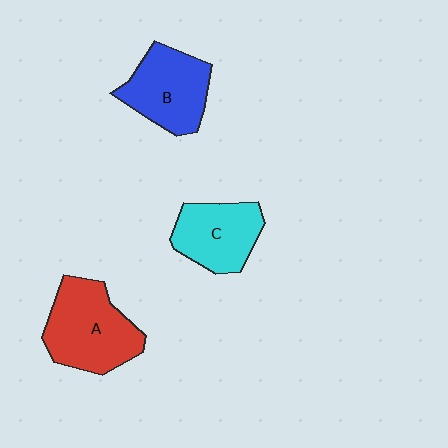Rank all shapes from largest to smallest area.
From largest to smallest: A (red), B (blue), C (cyan).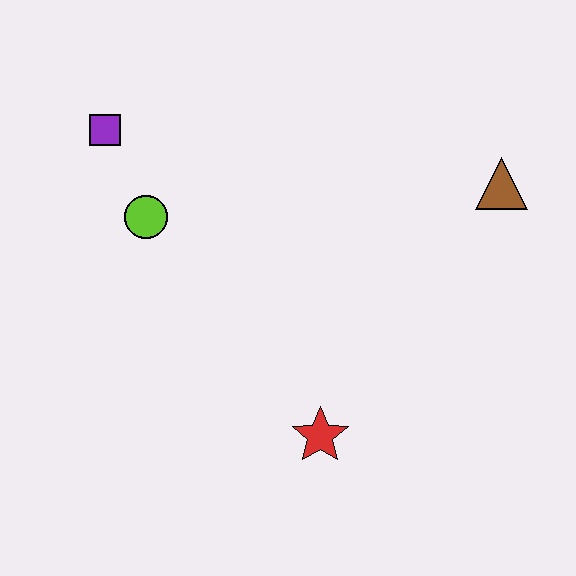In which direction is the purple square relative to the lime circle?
The purple square is above the lime circle.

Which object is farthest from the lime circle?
The brown triangle is farthest from the lime circle.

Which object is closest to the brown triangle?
The red star is closest to the brown triangle.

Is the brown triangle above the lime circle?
Yes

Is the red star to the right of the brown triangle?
No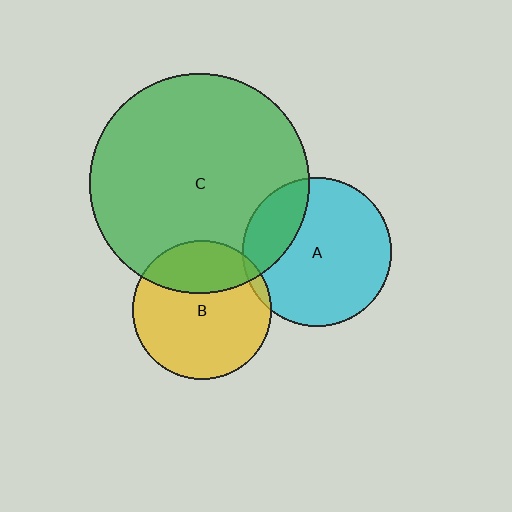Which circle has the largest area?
Circle C (green).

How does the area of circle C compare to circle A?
Approximately 2.2 times.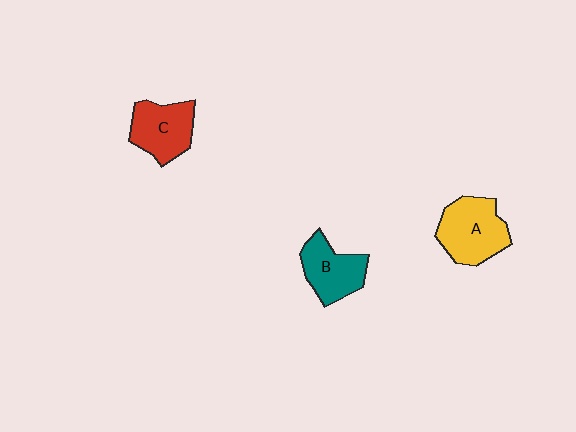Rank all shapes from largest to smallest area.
From largest to smallest: A (yellow), C (red), B (teal).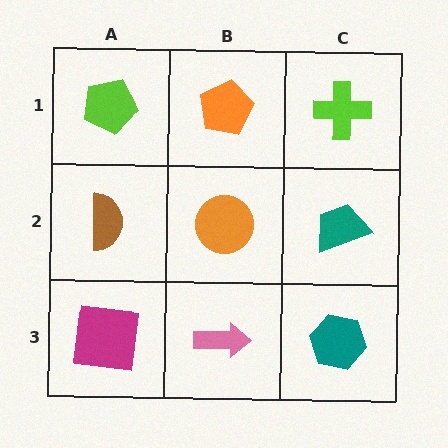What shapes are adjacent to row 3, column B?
An orange circle (row 2, column B), a magenta square (row 3, column A), a teal hexagon (row 3, column C).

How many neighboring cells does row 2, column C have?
3.